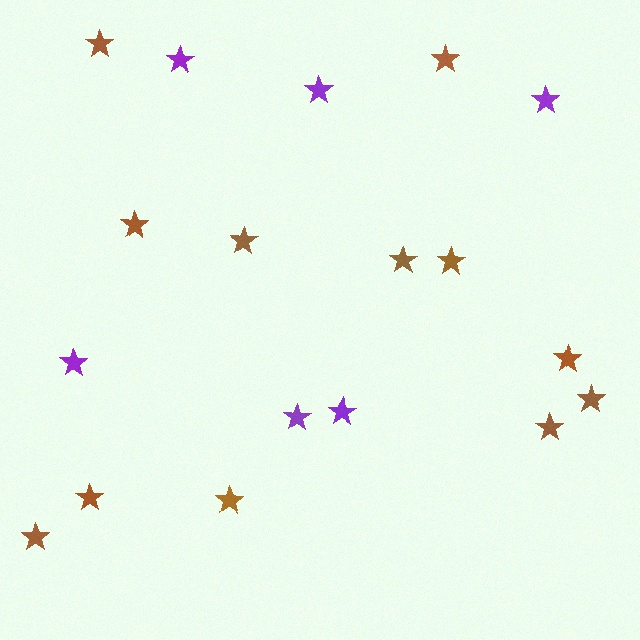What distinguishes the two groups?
There are 2 groups: one group of purple stars (6) and one group of brown stars (12).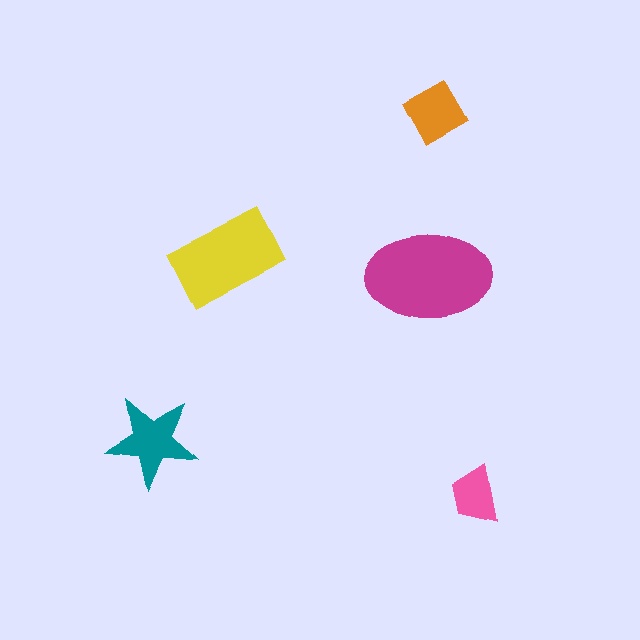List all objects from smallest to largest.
The pink trapezoid, the orange square, the teal star, the yellow rectangle, the magenta ellipse.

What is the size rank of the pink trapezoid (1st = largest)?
5th.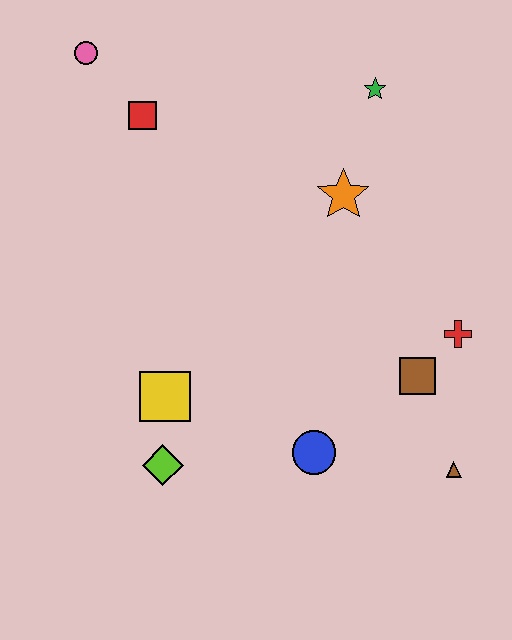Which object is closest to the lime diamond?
The yellow square is closest to the lime diamond.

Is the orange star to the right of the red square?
Yes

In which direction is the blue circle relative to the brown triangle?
The blue circle is to the left of the brown triangle.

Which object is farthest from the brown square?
The pink circle is farthest from the brown square.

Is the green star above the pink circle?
No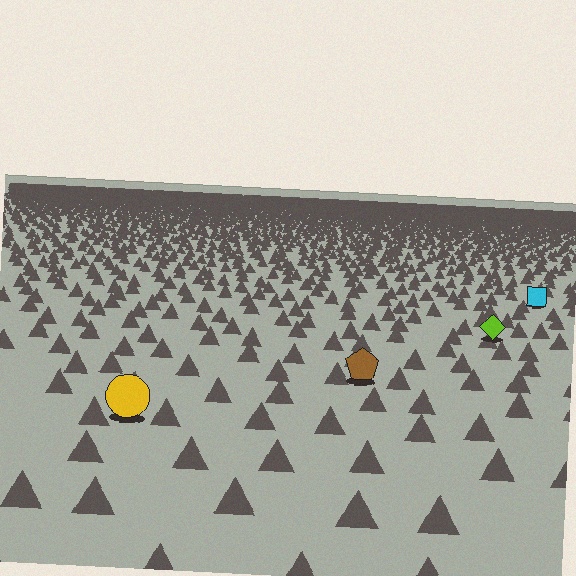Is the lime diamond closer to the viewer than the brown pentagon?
No. The brown pentagon is closer — you can tell from the texture gradient: the ground texture is coarser near it.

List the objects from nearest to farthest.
From nearest to farthest: the yellow circle, the brown pentagon, the lime diamond, the cyan square.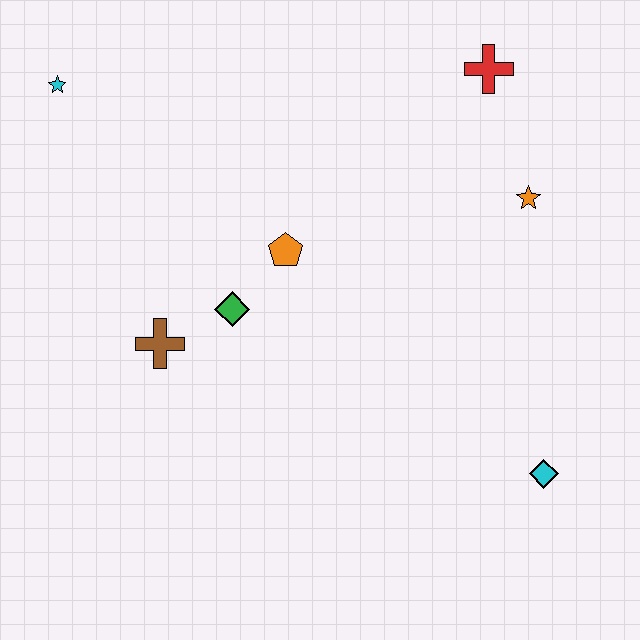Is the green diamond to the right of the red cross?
No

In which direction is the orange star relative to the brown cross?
The orange star is to the right of the brown cross.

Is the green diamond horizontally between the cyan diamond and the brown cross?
Yes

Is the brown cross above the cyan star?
No